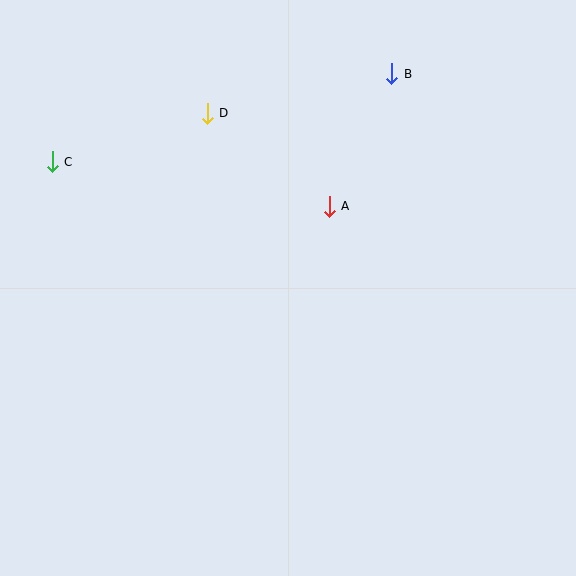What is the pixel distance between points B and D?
The distance between B and D is 188 pixels.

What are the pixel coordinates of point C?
Point C is at (52, 162).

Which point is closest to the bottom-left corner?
Point C is closest to the bottom-left corner.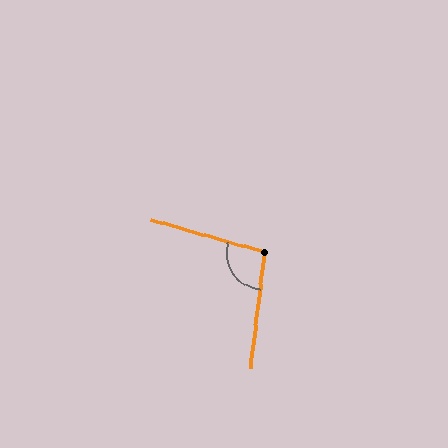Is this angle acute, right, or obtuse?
It is obtuse.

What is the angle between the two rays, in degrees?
Approximately 99 degrees.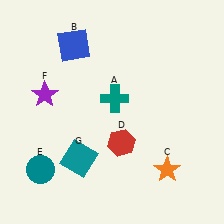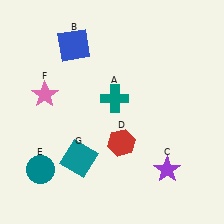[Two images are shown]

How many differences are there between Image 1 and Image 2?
There are 2 differences between the two images.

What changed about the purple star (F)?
In Image 1, F is purple. In Image 2, it changed to pink.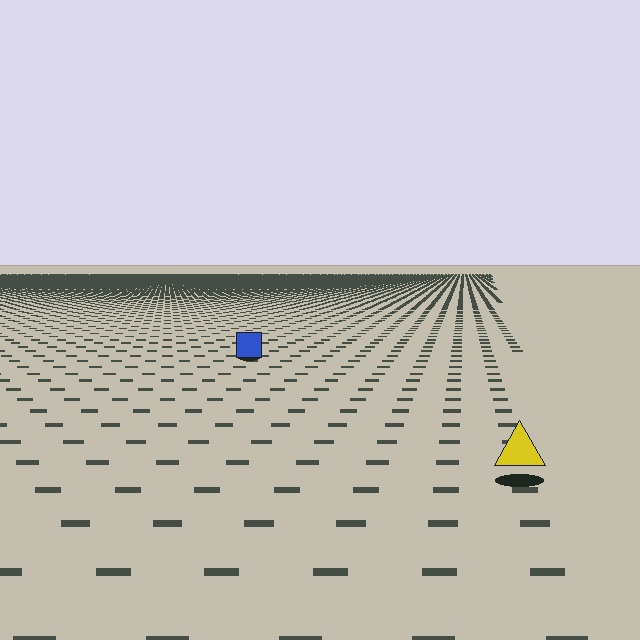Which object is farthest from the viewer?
The blue square is farthest from the viewer. It appears smaller and the ground texture around it is denser.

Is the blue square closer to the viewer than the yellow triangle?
No. The yellow triangle is closer — you can tell from the texture gradient: the ground texture is coarser near it.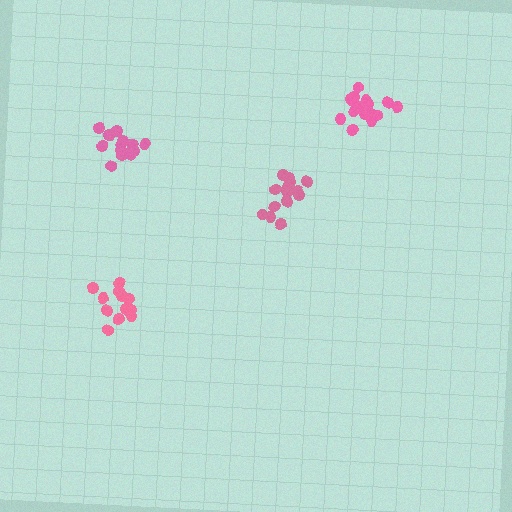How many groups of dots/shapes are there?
There are 4 groups.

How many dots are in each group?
Group 1: 13 dots, Group 2: 15 dots, Group 3: 15 dots, Group 4: 17 dots (60 total).